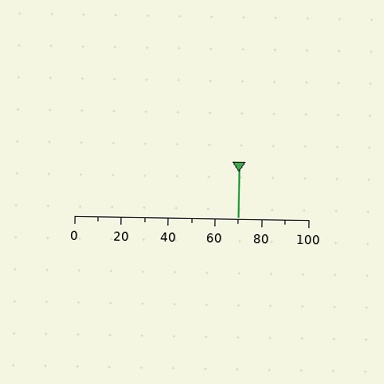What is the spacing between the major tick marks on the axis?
The major ticks are spaced 20 apart.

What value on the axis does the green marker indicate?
The marker indicates approximately 70.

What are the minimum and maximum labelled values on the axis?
The axis runs from 0 to 100.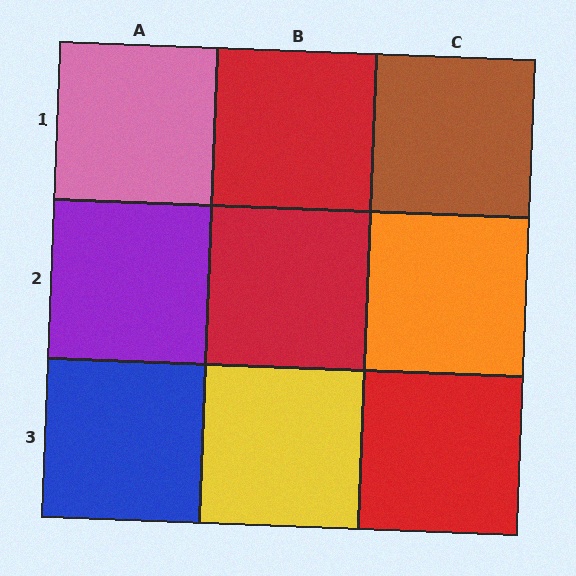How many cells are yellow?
1 cell is yellow.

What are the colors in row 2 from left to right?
Purple, red, orange.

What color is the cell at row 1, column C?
Brown.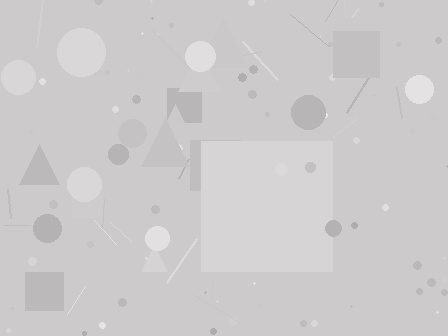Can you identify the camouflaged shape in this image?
The camouflaged shape is a square.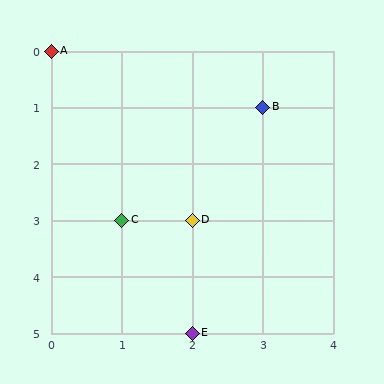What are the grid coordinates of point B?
Point B is at grid coordinates (3, 1).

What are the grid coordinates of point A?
Point A is at grid coordinates (0, 0).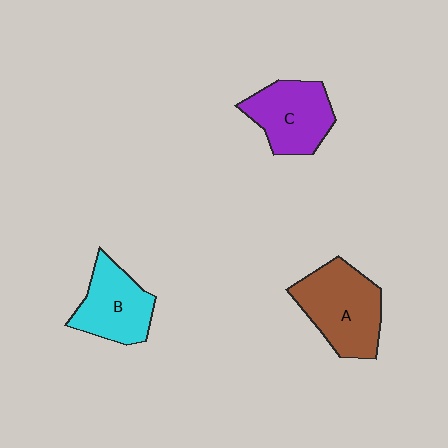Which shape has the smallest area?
Shape B (cyan).